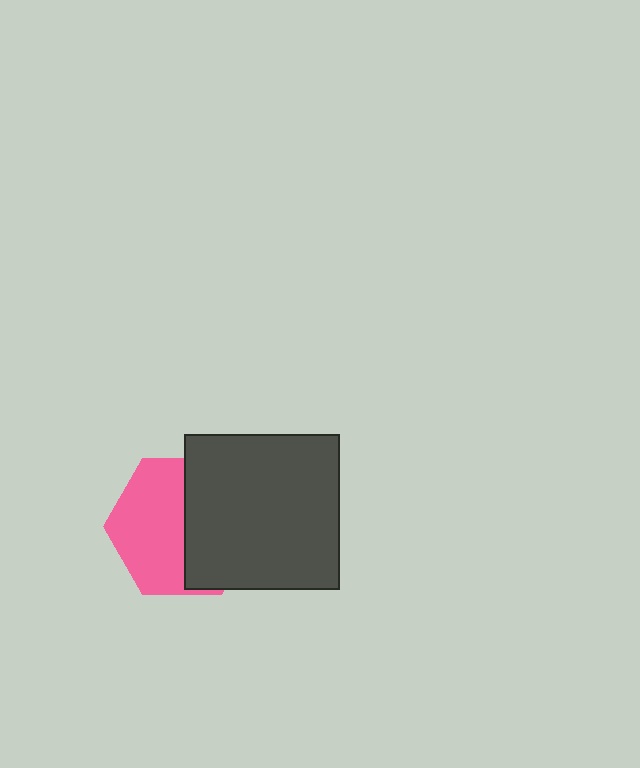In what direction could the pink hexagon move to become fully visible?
The pink hexagon could move left. That would shift it out from behind the dark gray square entirely.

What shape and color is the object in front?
The object in front is a dark gray square.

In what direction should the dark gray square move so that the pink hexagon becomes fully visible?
The dark gray square should move right. That is the shortest direction to clear the overlap and leave the pink hexagon fully visible.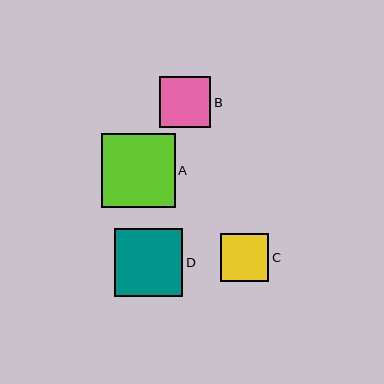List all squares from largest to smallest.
From largest to smallest: A, D, B, C.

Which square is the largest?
Square A is the largest with a size of approximately 74 pixels.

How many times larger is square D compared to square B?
Square D is approximately 1.3 times the size of square B.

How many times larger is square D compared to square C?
Square D is approximately 1.4 times the size of square C.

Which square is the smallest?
Square C is the smallest with a size of approximately 48 pixels.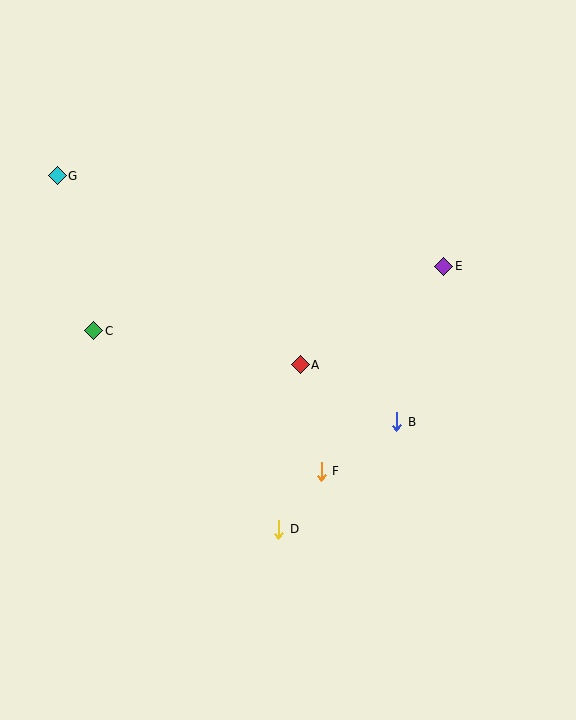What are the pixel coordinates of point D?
Point D is at (279, 529).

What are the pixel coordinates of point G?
Point G is at (57, 176).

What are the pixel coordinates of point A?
Point A is at (300, 365).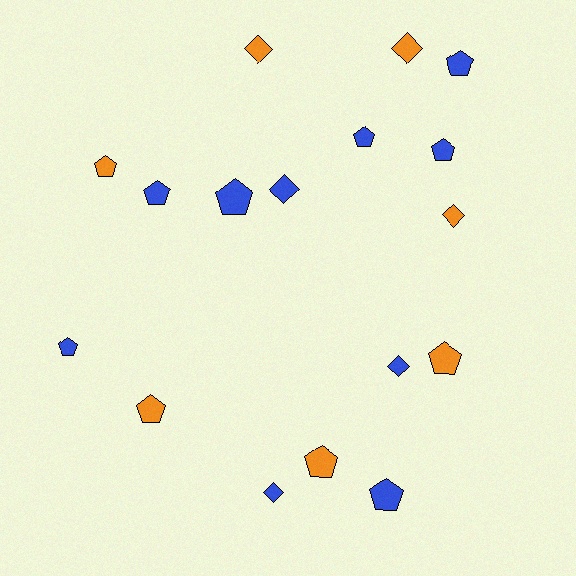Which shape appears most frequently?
Pentagon, with 11 objects.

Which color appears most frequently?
Blue, with 10 objects.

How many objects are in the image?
There are 17 objects.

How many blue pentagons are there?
There are 7 blue pentagons.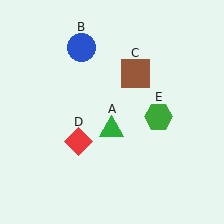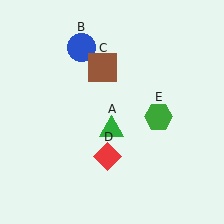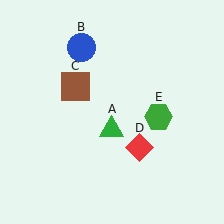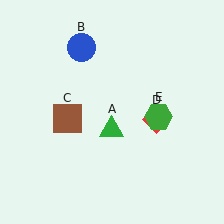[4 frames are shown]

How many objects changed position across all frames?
2 objects changed position: brown square (object C), red diamond (object D).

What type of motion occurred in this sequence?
The brown square (object C), red diamond (object D) rotated counterclockwise around the center of the scene.